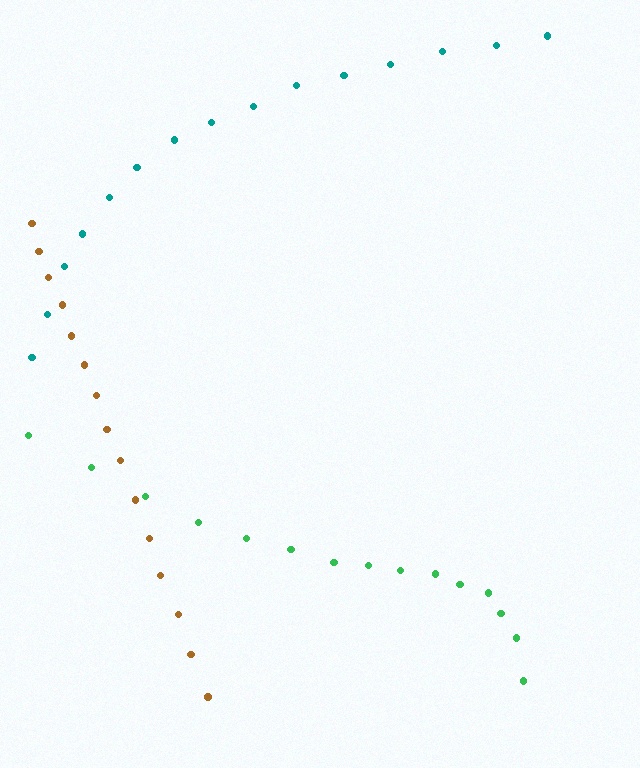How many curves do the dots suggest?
There are 3 distinct paths.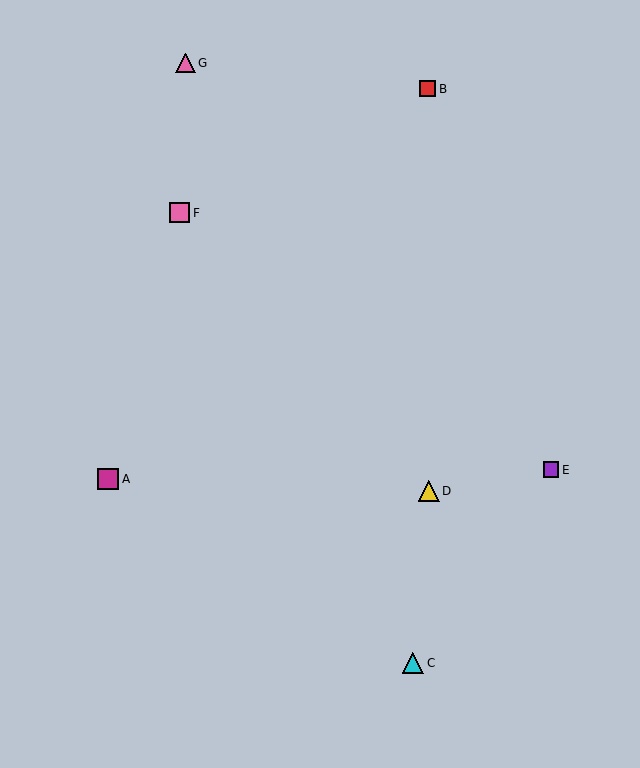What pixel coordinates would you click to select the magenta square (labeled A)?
Click at (108, 479) to select the magenta square A.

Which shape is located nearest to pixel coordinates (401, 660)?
The cyan triangle (labeled C) at (413, 663) is nearest to that location.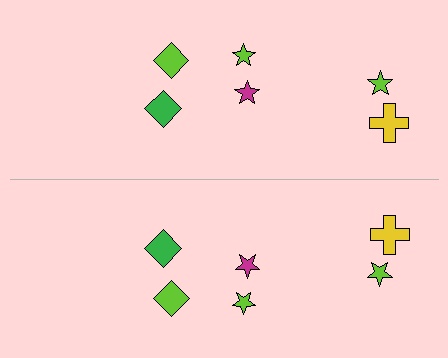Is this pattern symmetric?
Yes, this pattern has bilateral (reflection) symmetry.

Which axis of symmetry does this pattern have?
The pattern has a horizontal axis of symmetry running through the center of the image.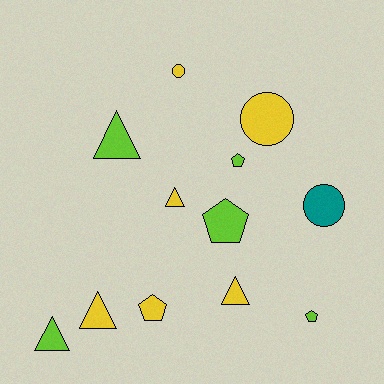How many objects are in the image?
There are 12 objects.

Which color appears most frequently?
Yellow, with 6 objects.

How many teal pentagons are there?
There are no teal pentagons.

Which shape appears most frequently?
Triangle, with 5 objects.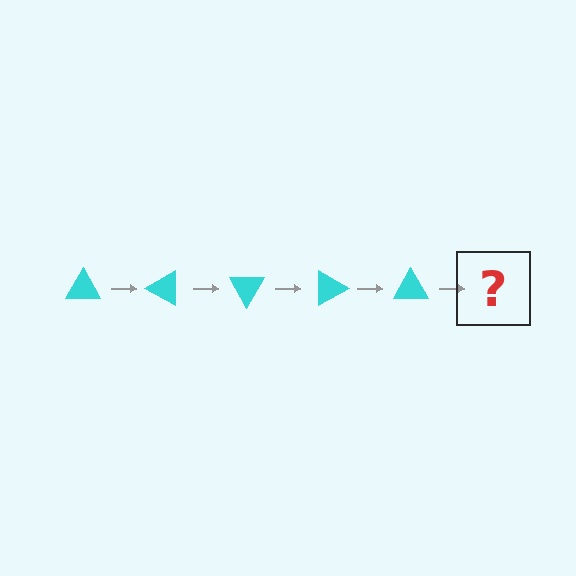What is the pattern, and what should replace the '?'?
The pattern is that the triangle rotates 30 degrees each step. The '?' should be a cyan triangle rotated 150 degrees.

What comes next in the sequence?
The next element should be a cyan triangle rotated 150 degrees.